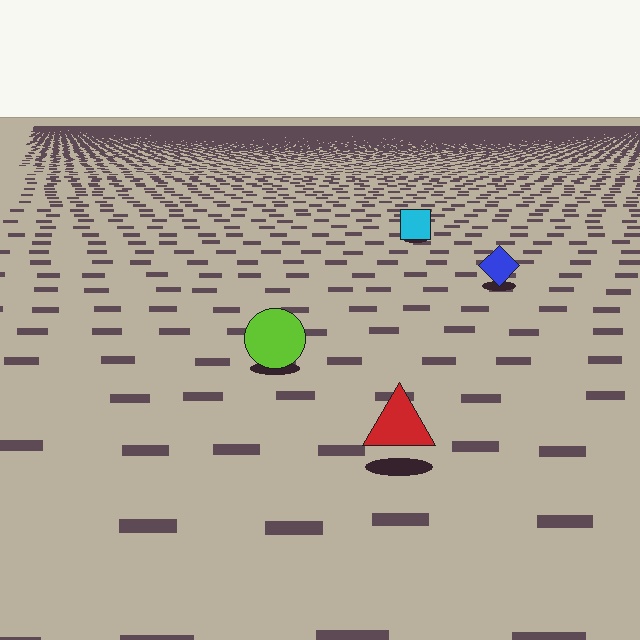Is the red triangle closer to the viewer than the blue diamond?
Yes. The red triangle is closer — you can tell from the texture gradient: the ground texture is coarser near it.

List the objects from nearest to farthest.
From nearest to farthest: the red triangle, the lime circle, the blue diamond, the cyan square.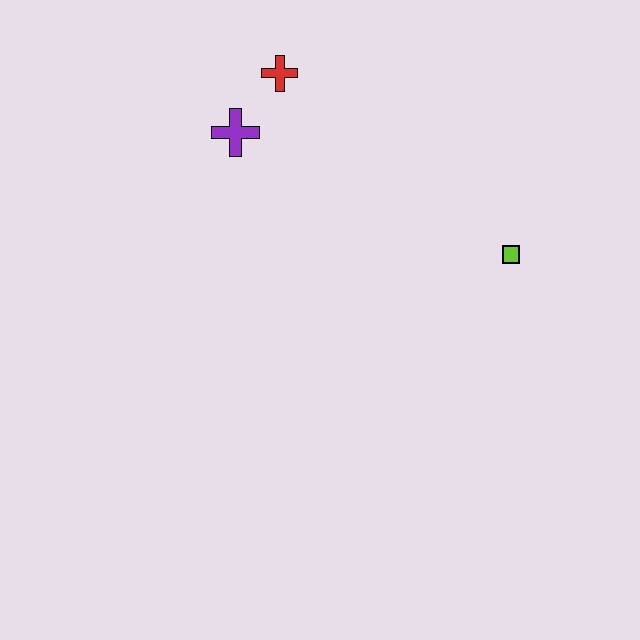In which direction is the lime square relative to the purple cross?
The lime square is to the right of the purple cross.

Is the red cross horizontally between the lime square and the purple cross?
Yes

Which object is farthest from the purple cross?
The lime square is farthest from the purple cross.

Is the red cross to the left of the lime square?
Yes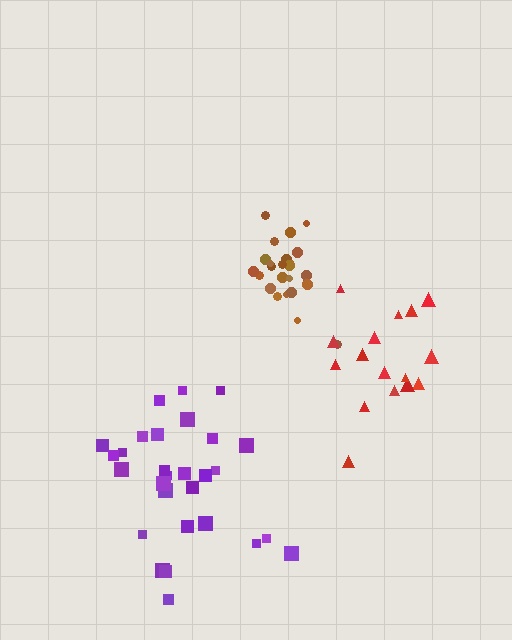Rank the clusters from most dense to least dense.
brown, purple, red.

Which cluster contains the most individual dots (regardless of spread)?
Purple (29).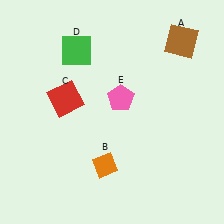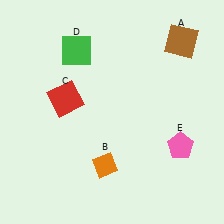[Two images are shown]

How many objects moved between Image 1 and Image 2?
1 object moved between the two images.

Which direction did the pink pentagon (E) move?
The pink pentagon (E) moved right.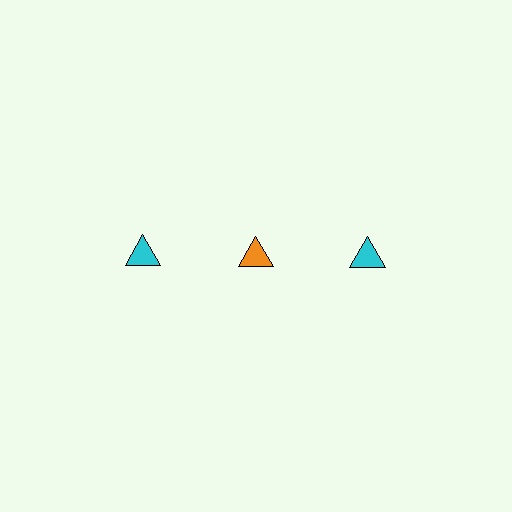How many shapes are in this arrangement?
There are 3 shapes arranged in a grid pattern.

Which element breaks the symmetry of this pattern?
The orange triangle in the top row, second from left column breaks the symmetry. All other shapes are cyan triangles.